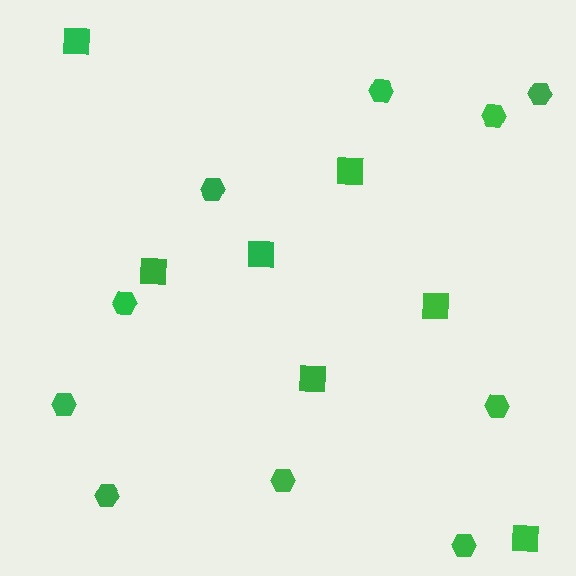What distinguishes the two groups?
There are 2 groups: one group of squares (7) and one group of hexagons (10).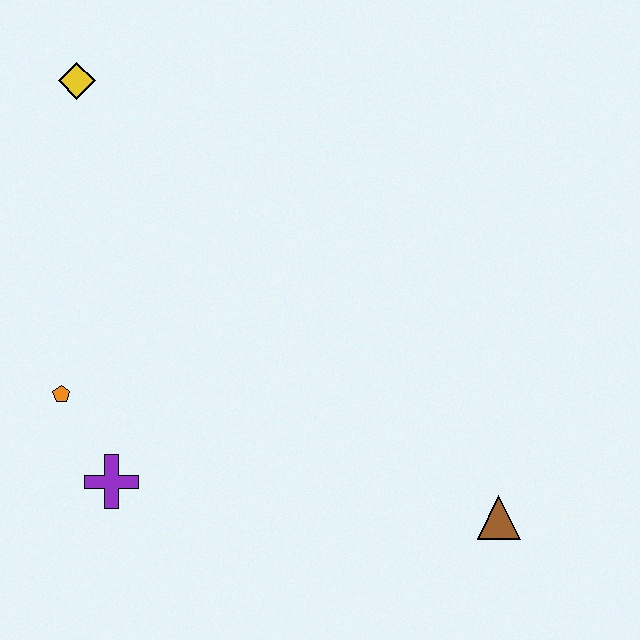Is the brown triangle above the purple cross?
No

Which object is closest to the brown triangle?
The purple cross is closest to the brown triangle.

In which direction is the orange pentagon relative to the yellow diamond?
The orange pentagon is below the yellow diamond.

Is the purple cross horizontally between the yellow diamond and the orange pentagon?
No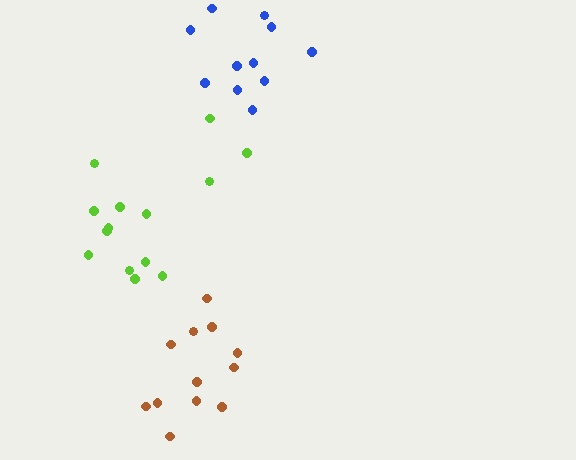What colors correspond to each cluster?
The clusters are colored: lime, brown, blue.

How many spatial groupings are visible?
There are 3 spatial groupings.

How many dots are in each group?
Group 1: 14 dots, Group 2: 12 dots, Group 3: 11 dots (37 total).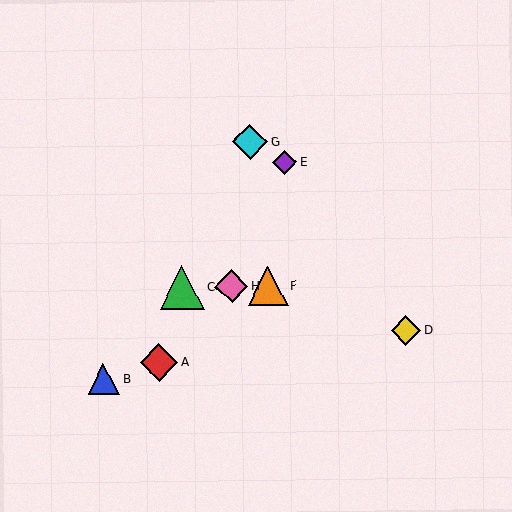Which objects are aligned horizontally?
Objects C, F, H are aligned horizontally.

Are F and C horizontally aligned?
Yes, both are at y≈286.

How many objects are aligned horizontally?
3 objects (C, F, H) are aligned horizontally.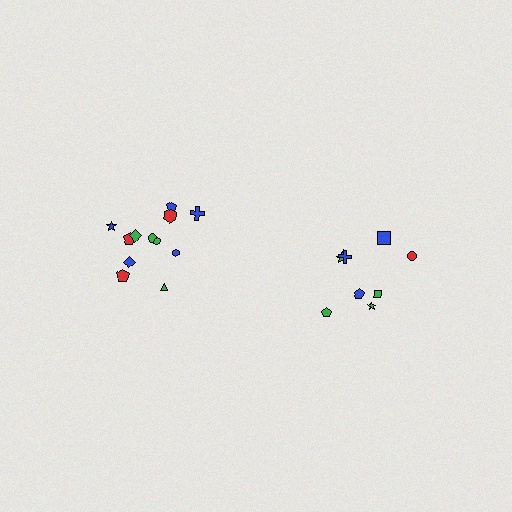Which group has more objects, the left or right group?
The left group.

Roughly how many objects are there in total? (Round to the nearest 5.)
Roughly 20 objects in total.